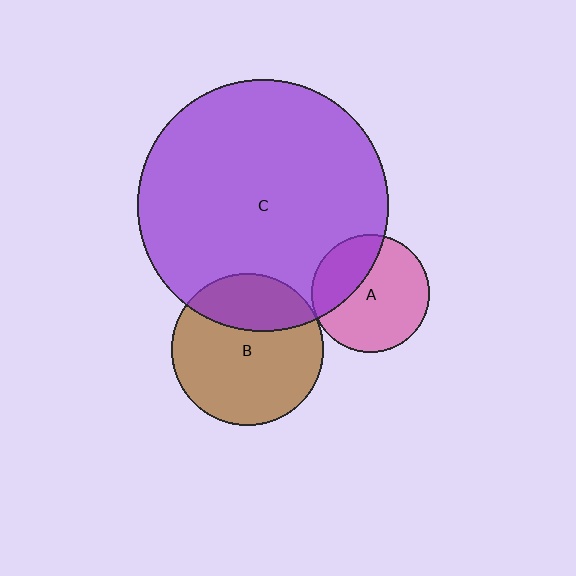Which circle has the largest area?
Circle C (purple).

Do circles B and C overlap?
Yes.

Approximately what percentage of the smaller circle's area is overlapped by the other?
Approximately 30%.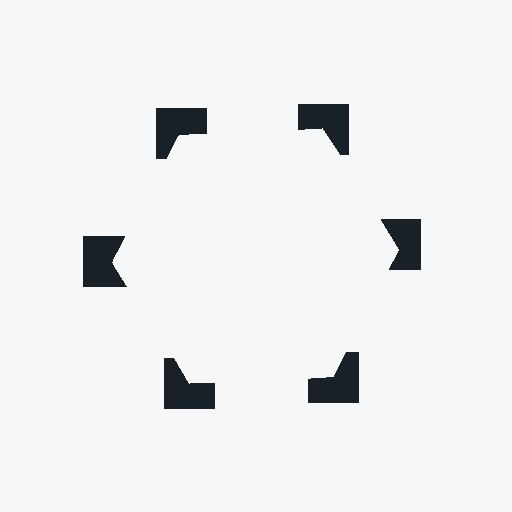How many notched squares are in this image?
There are 6 — one at each vertex of the illusory hexagon.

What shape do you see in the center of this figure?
An illusory hexagon — its edges are inferred from the aligned wedge cuts in the notched squares, not physically drawn.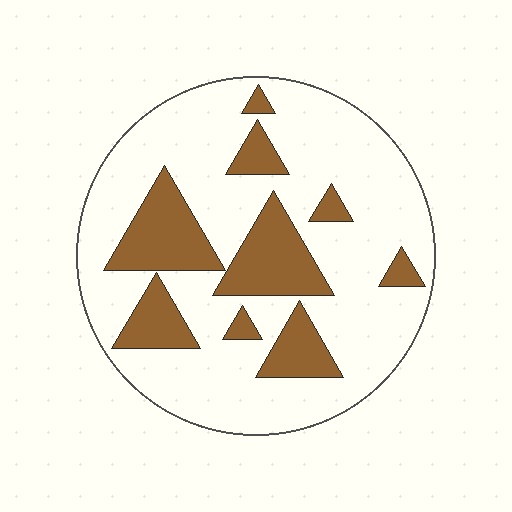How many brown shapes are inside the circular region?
9.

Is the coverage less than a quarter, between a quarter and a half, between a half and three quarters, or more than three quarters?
Less than a quarter.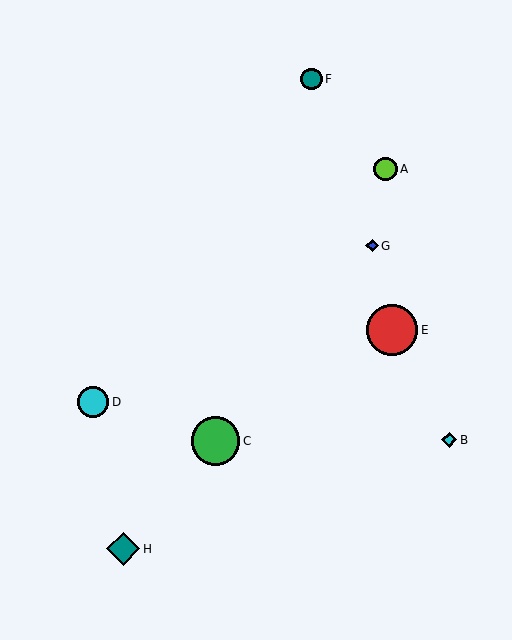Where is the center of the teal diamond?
The center of the teal diamond is at (123, 549).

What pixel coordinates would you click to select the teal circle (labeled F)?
Click at (311, 79) to select the teal circle F.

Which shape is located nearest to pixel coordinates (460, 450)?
The cyan diamond (labeled B) at (449, 440) is nearest to that location.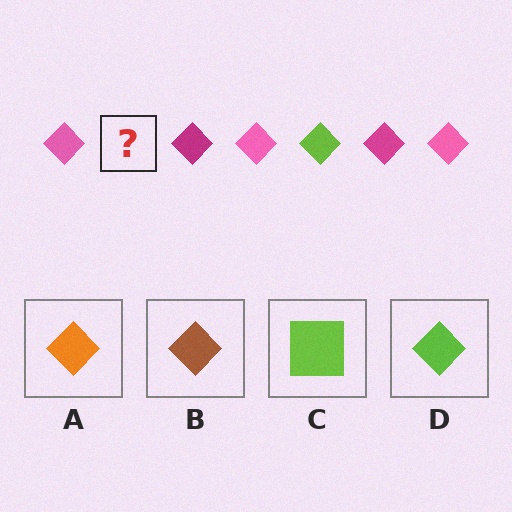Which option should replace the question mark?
Option D.